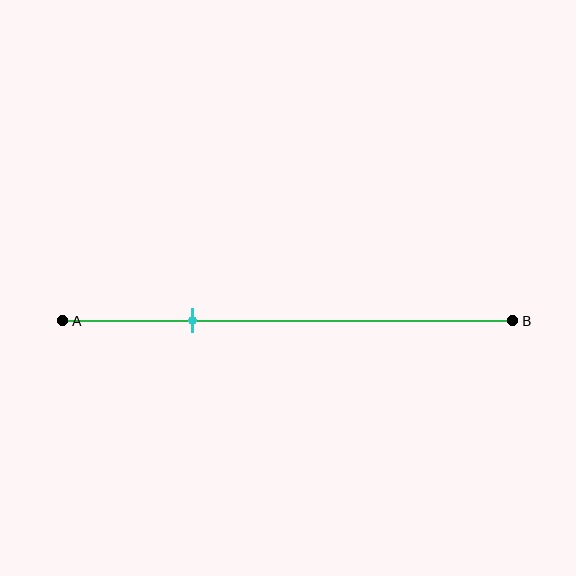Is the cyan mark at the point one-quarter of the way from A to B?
No, the mark is at about 30% from A, not at the 25% one-quarter point.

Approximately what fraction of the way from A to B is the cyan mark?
The cyan mark is approximately 30% of the way from A to B.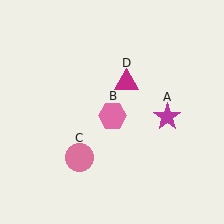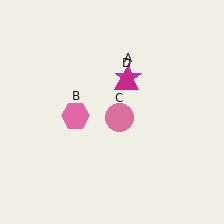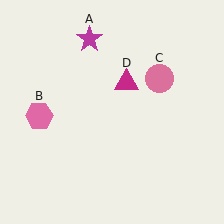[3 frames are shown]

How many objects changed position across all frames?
3 objects changed position: magenta star (object A), pink hexagon (object B), pink circle (object C).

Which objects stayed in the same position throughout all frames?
Magenta triangle (object D) remained stationary.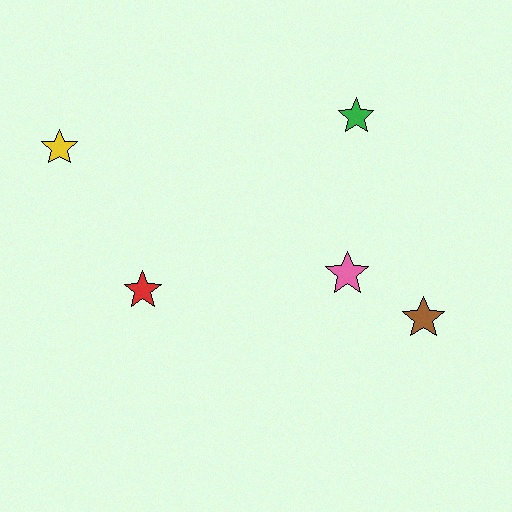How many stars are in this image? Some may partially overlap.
There are 5 stars.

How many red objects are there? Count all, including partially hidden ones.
There is 1 red object.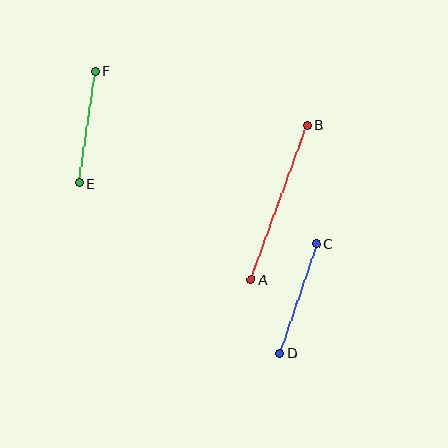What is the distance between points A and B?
The distance is approximately 165 pixels.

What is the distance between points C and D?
The distance is approximately 115 pixels.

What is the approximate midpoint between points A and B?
The midpoint is at approximately (279, 202) pixels.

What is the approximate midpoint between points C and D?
The midpoint is at approximately (298, 298) pixels.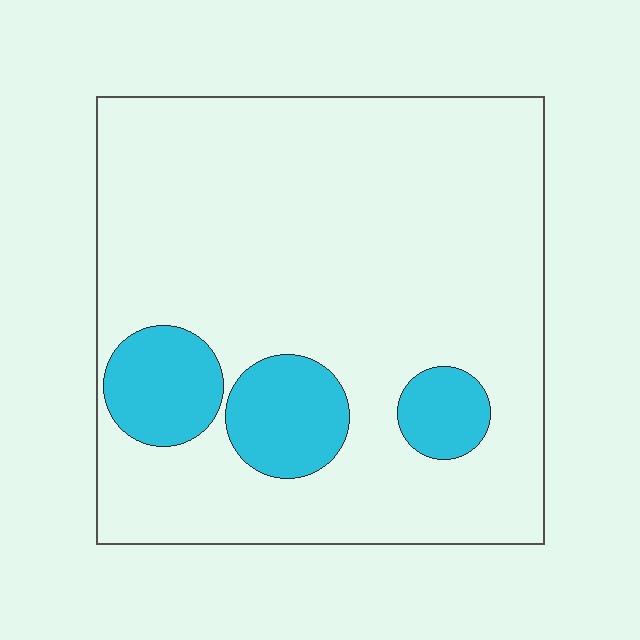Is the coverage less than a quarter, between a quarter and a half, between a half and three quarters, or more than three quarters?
Less than a quarter.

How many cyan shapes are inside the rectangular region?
3.